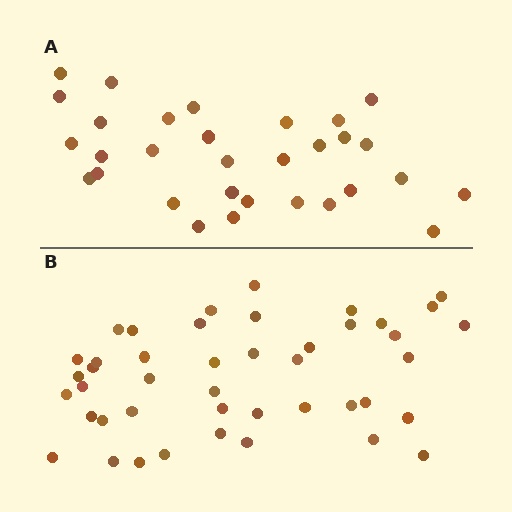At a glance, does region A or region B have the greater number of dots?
Region B (the bottom region) has more dots.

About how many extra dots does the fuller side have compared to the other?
Region B has approximately 15 more dots than region A.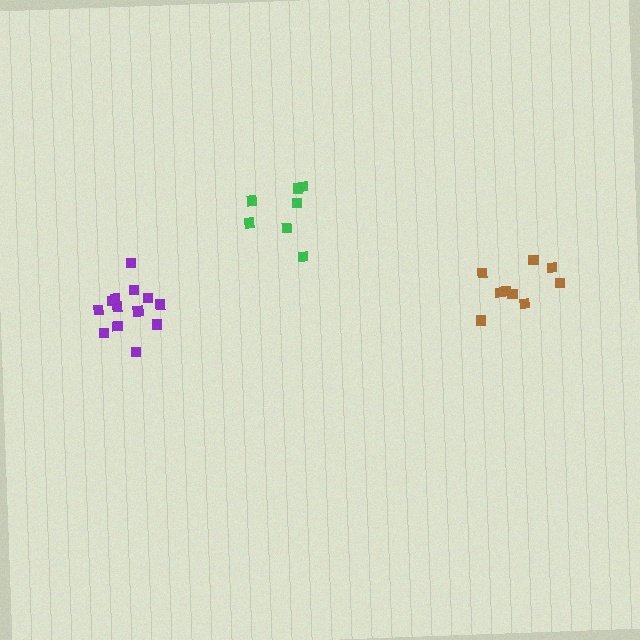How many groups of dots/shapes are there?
There are 3 groups.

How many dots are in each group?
Group 1: 9 dots, Group 2: 13 dots, Group 3: 7 dots (29 total).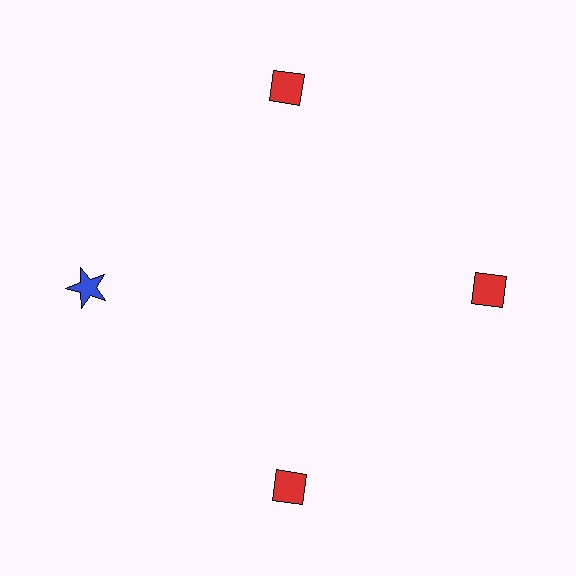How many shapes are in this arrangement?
There are 4 shapes arranged in a ring pattern.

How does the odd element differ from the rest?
It differs in both color (blue instead of red) and shape (star instead of diamond).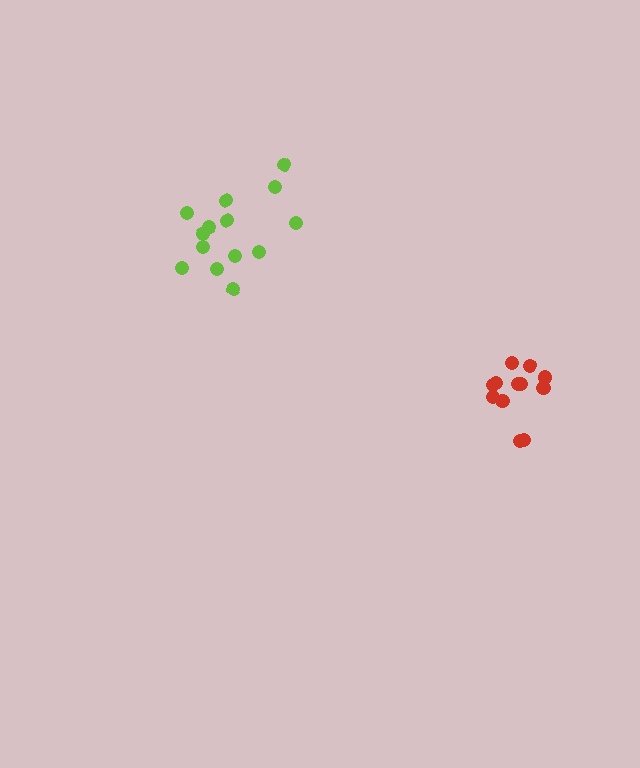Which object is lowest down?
The red cluster is bottommost.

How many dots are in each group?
Group 1: 14 dots, Group 2: 12 dots (26 total).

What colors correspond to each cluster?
The clusters are colored: lime, red.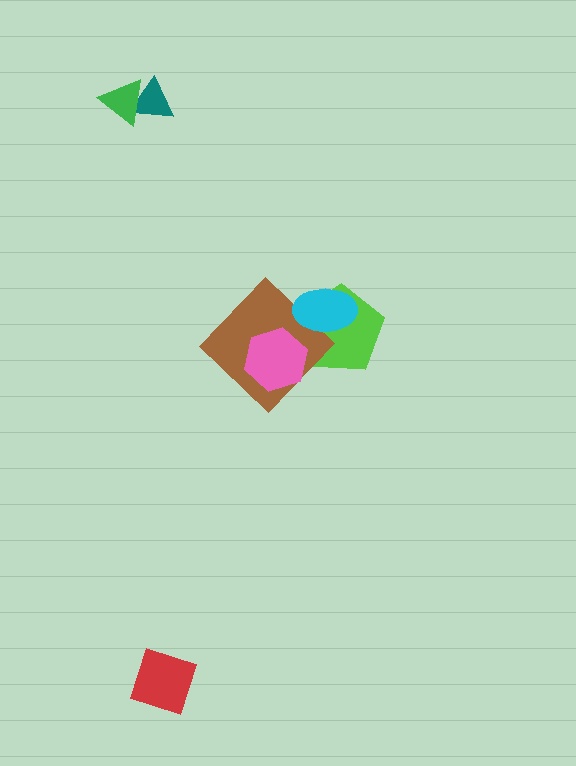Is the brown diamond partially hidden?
Yes, it is partially covered by another shape.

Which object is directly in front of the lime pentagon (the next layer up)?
The brown diamond is directly in front of the lime pentagon.